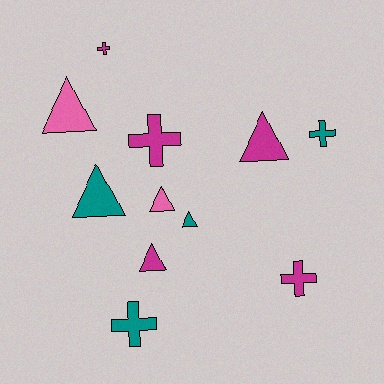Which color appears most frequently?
Magenta, with 5 objects.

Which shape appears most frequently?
Triangle, with 6 objects.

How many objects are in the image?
There are 11 objects.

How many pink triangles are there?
There are 2 pink triangles.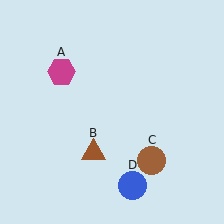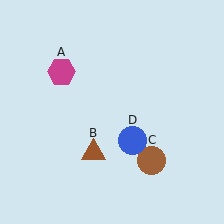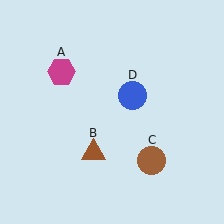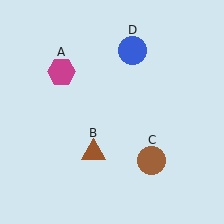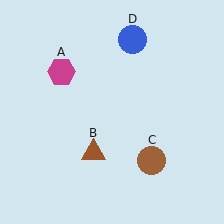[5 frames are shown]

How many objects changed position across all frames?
1 object changed position: blue circle (object D).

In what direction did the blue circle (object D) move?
The blue circle (object D) moved up.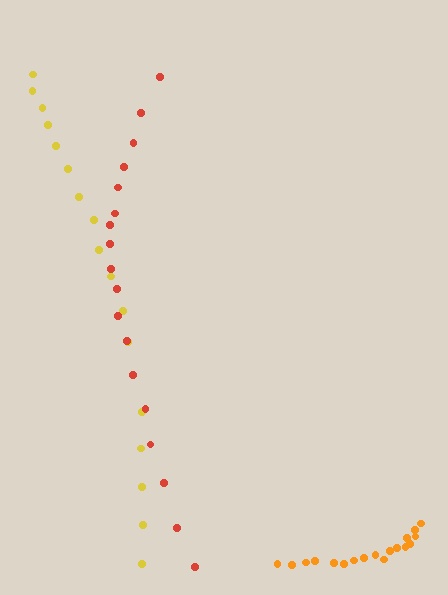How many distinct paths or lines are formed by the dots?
There are 3 distinct paths.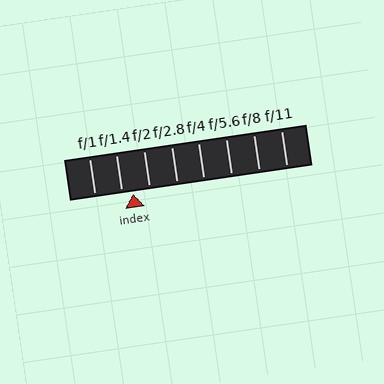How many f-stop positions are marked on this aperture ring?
There are 8 f-stop positions marked.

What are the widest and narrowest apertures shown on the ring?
The widest aperture shown is f/1 and the narrowest is f/11.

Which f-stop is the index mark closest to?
The index mark is closest to f/1.4.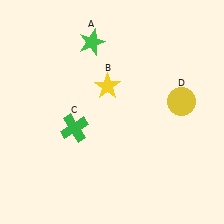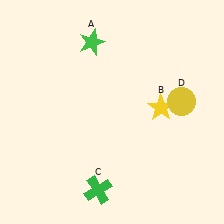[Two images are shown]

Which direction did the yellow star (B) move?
The yellow star (B) moved right.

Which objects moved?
The objects that moved are: the yellow star (B), the green cross (C).